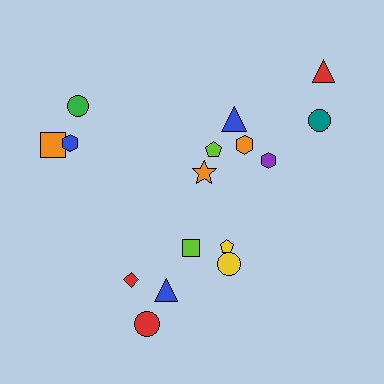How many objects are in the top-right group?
There are 7 objects.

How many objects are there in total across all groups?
There are 16 objects.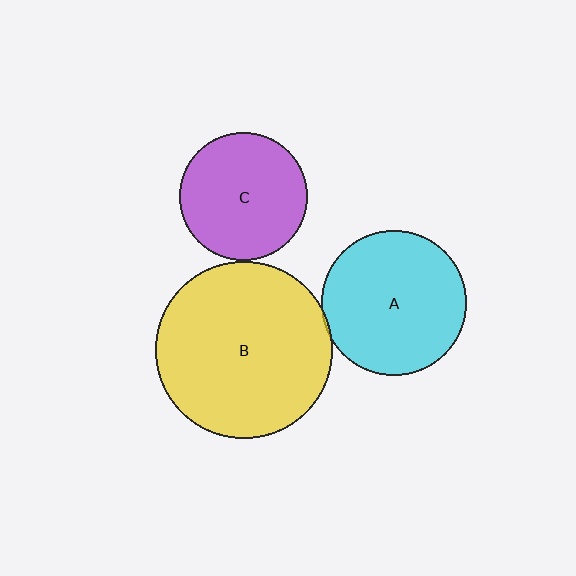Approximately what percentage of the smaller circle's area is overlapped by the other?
Approximately 5%.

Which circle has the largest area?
Circle B (yellow).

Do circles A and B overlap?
Yes.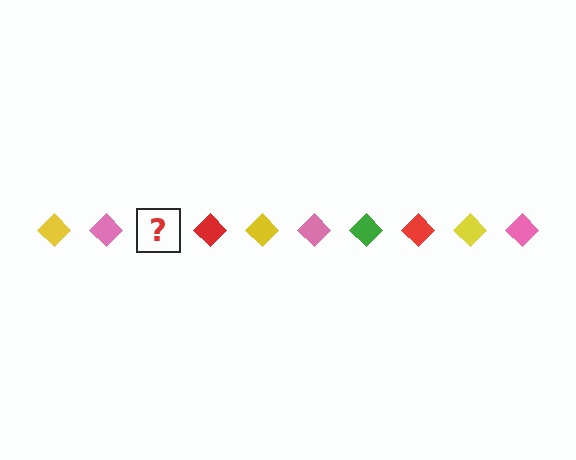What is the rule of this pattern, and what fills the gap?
The rule is that the pattern cycles through yellow, pink, green, red diamonds. The gap should be filled with a green diamond.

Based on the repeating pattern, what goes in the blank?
The blank should be a green diamond.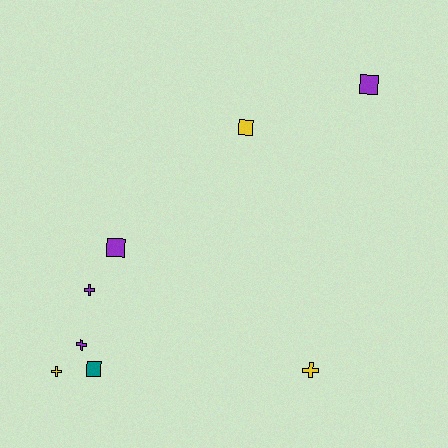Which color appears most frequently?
Purple, with 4 objects.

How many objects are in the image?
There are 8 objects.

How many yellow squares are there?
There is 1 yellow square.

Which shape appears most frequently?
Square, with 4 objects.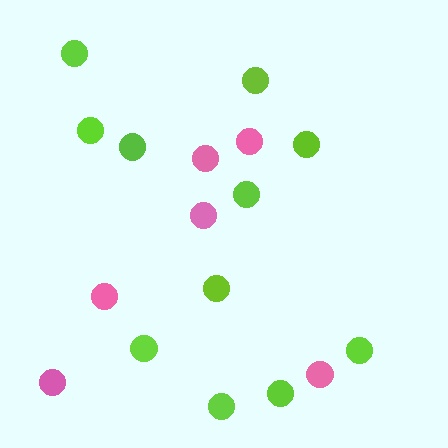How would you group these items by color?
There are 2 groups: one group of pink circles (6) and one group of lime circles (11).